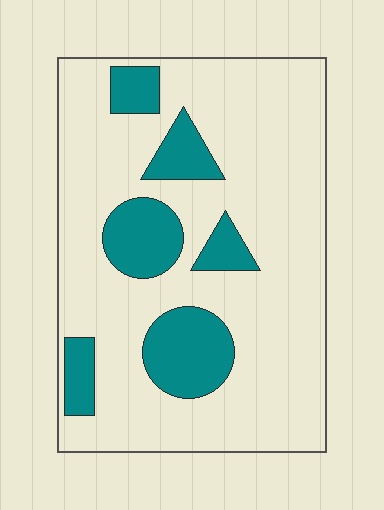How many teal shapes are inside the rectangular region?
6.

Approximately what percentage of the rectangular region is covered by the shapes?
Approximately 20%.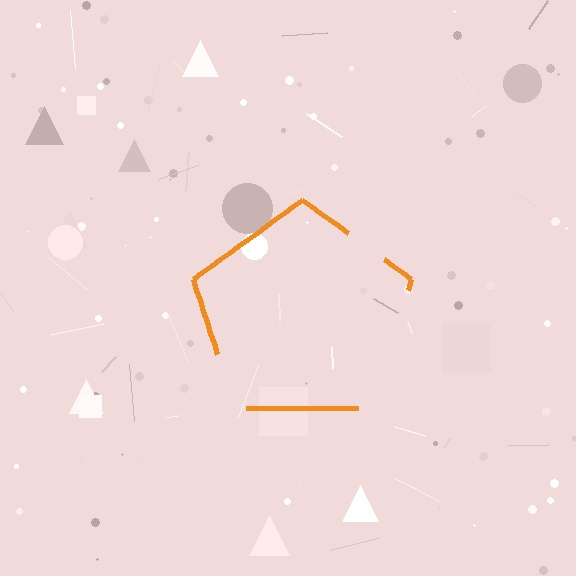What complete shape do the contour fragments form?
The contour fragments form a pentagon.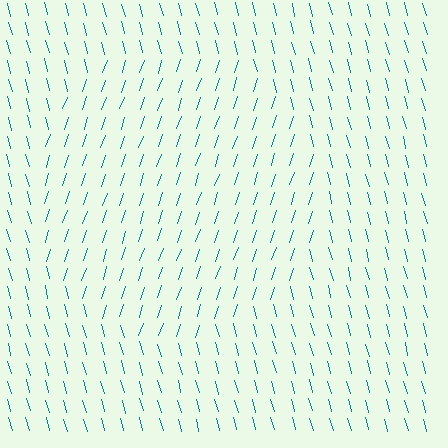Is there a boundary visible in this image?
Yes, there is a texture boundary formed by a change in line orientation.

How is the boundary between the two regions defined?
The boundary is defined purely by a change in line orientation (approximately 34 degrees difference). All lines are the same color and thickness.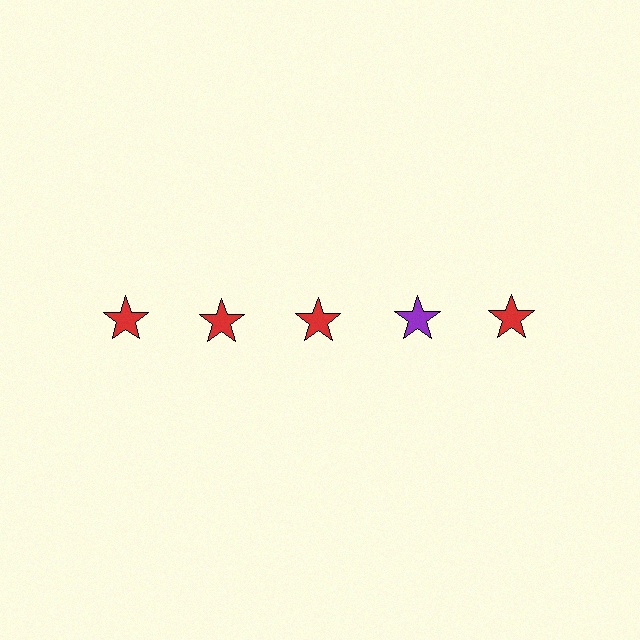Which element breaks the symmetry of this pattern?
The purple star in the top row, second from right column breaks the symmetry. All other shapes are red stars.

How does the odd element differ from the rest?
It has a different color: purple instead of red.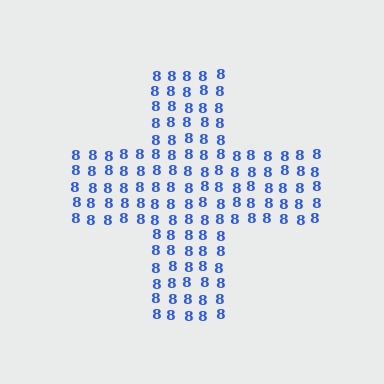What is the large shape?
The large shape is a cross.